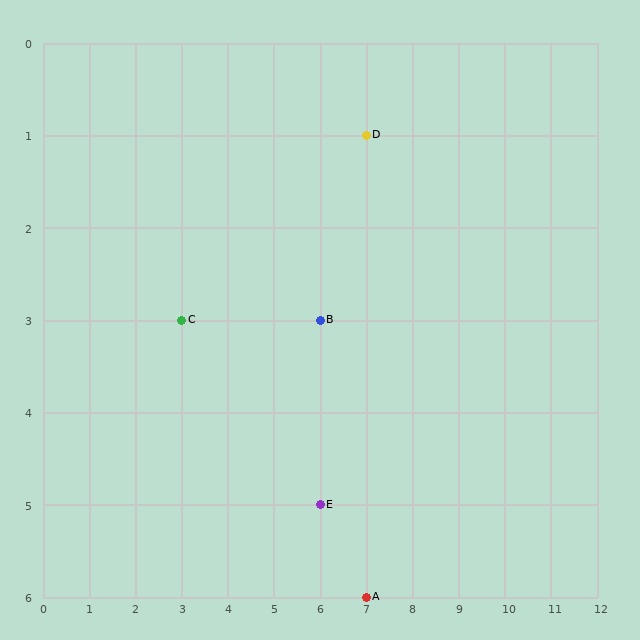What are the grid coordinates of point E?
Point E is at grid coordinates (6, 5).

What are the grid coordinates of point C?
Point C is at grid coordinates (3, 3).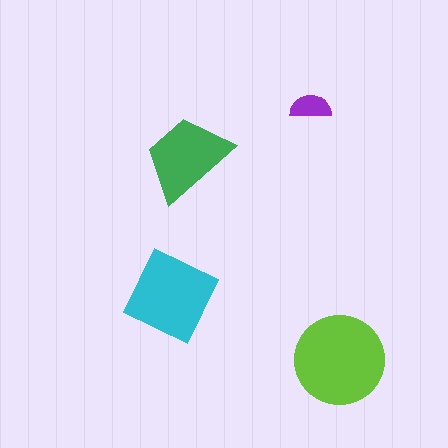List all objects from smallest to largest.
The purple semicircle, the green trapezoid, the cyan square, the lime circle.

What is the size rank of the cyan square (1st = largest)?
2nd.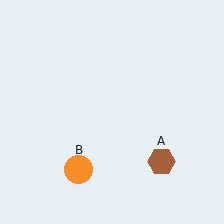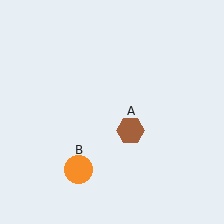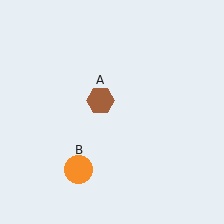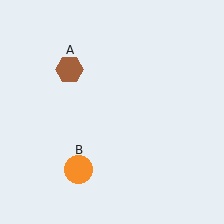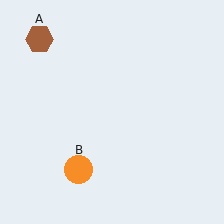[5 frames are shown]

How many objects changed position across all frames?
1 object changed position: brown hexagon (object A).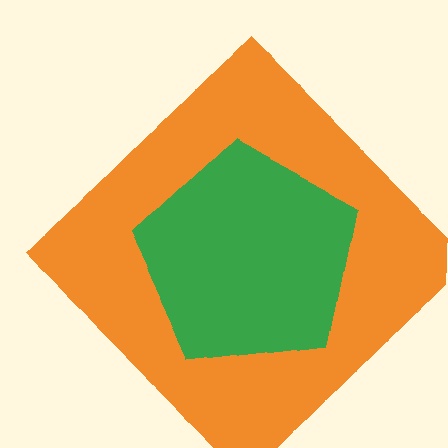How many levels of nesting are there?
2.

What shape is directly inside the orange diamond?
The green pentagon.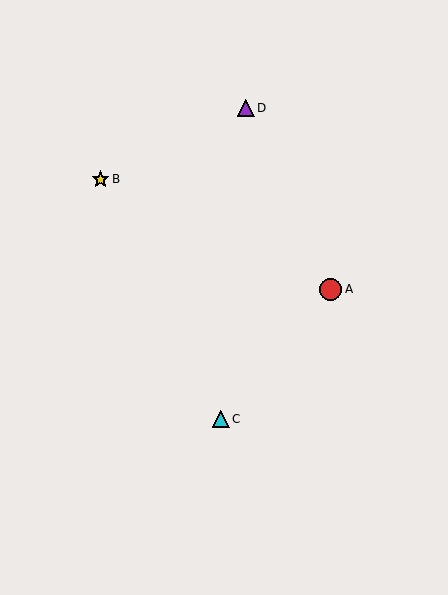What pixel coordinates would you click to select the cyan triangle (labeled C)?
Click at (221, 419) to select the cyan triangle C.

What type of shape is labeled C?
Shape C is a cyan triangle.